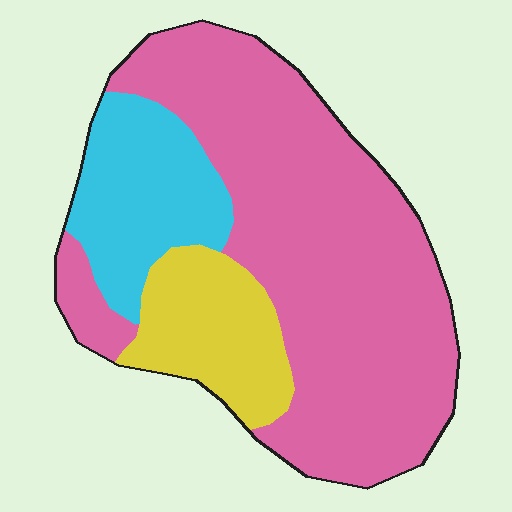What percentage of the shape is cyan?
Cyan takes up between a sixth and a third of the shape.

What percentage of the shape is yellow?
Yellow covers around 15% of the shape.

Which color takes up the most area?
Pink, at roughly 65%.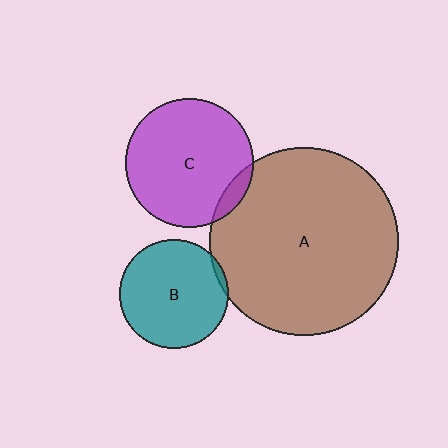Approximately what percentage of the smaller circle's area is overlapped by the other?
Approximately 10%.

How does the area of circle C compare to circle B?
Approximately 1.4 times.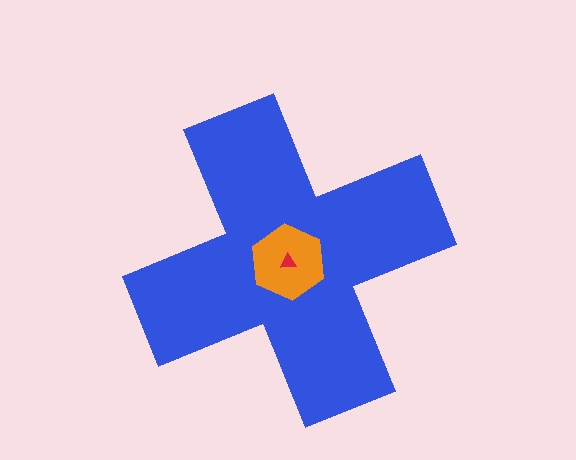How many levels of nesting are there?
3.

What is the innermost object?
The red triangle.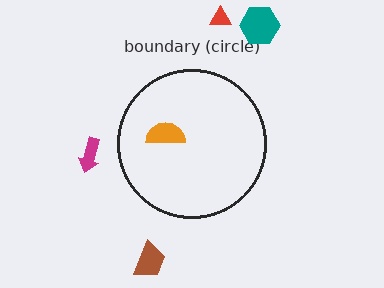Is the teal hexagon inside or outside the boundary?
Outside.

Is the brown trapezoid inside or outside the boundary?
Outside.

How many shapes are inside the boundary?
1 inside, 4 outside.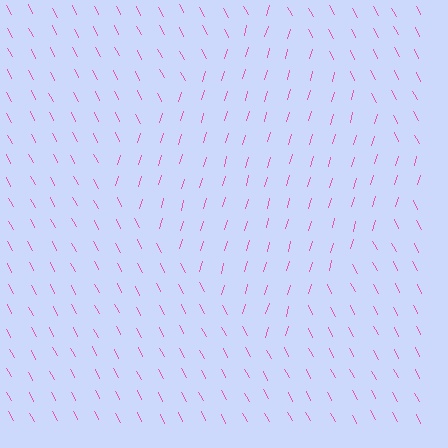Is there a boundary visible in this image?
Yes, there is a texture boundary formed by a change in line orientation.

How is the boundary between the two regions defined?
The boundary is defined purely by a change in line orientation (approximately 45 degrees difference). All lines are the same color and thickness.